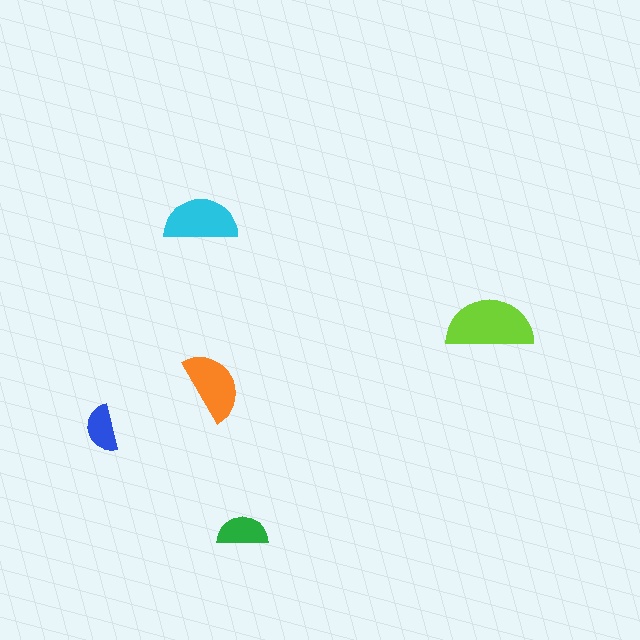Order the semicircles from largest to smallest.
the lime one, the cyan one, the orange one, the green one, the blue one.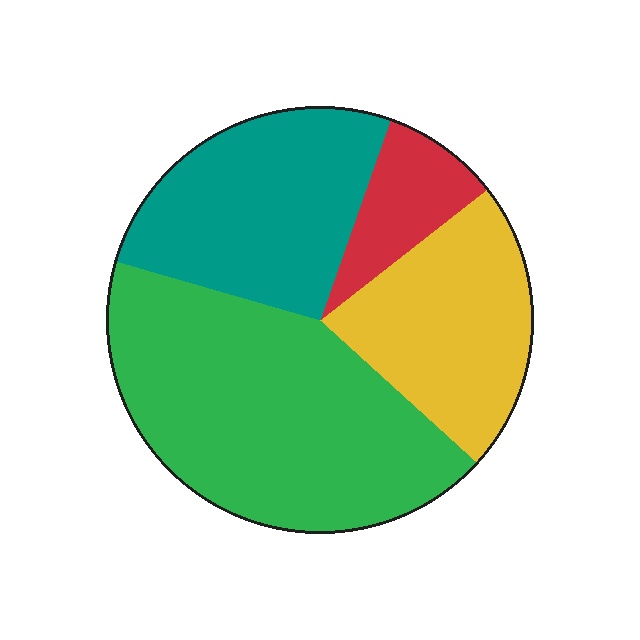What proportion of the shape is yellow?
Yellow takes up between a sixth and a third of the shape.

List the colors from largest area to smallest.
From largest to smallest: green, teal, yellow, red.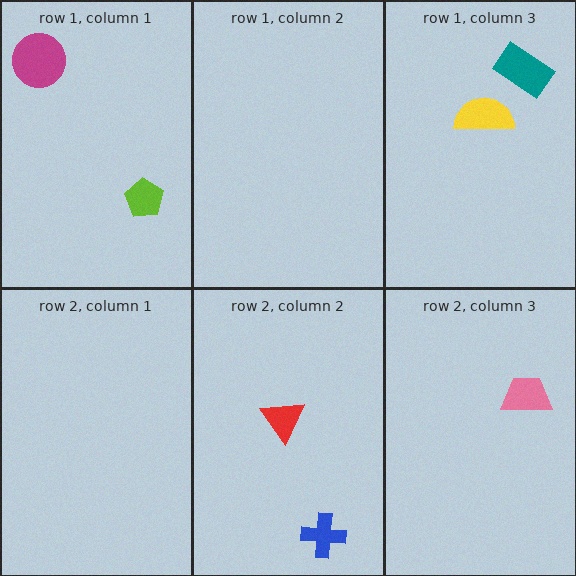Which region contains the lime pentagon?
The row 1, column 1 region.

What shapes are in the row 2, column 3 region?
The pink trapezoid.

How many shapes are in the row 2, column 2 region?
2.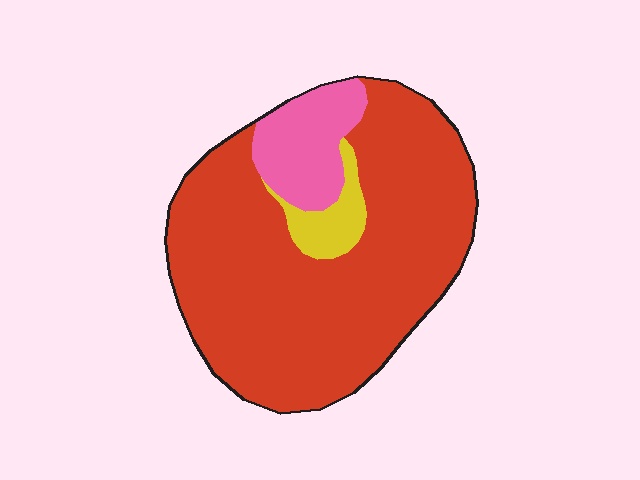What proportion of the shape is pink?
Pink takes up about one eighth (1/8) of the shape.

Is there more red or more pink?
Red.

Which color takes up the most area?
Red, at roughly 80%.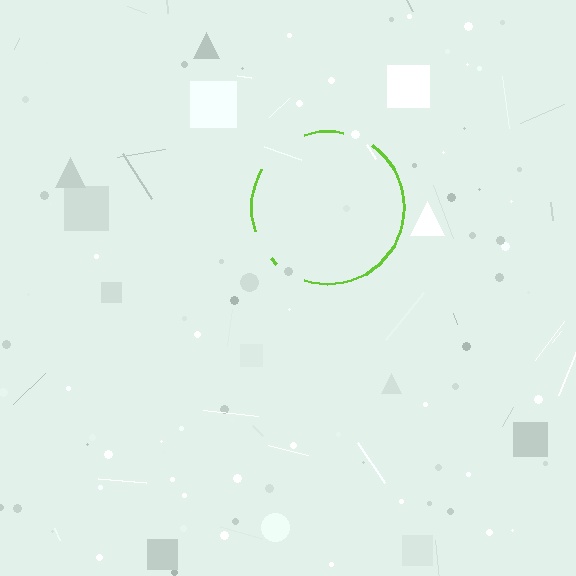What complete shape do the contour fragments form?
The contour fragments form a circle.